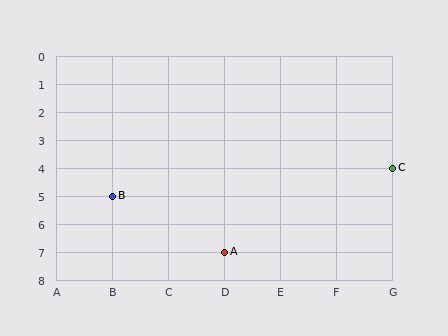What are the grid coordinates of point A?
Point A is at grid coordinates (D, 7).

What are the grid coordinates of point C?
Point C is at grid coordinates (G, 4).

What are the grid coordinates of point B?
Point B is at grid coordinates (B, 5).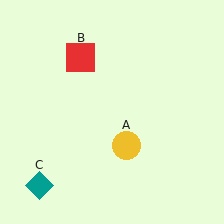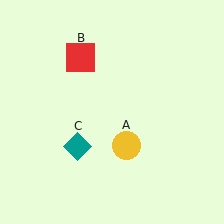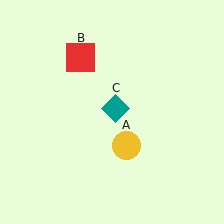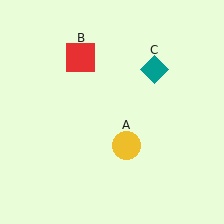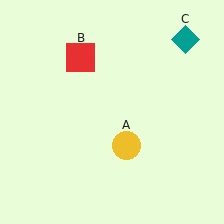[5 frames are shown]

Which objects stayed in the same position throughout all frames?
Yellow circle (object A) and red square (object B) remained stationary.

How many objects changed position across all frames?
1 object changed position: teal diamond (object C).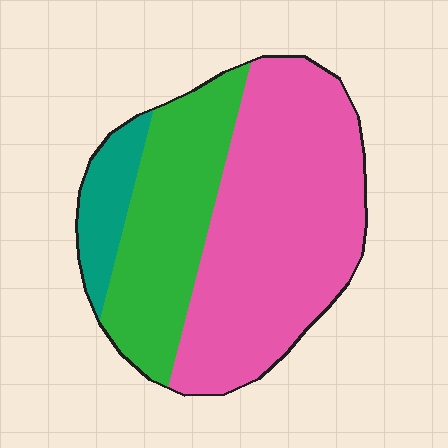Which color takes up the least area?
Teal, at roughly 10%.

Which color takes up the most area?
Pink, at roughly 60%.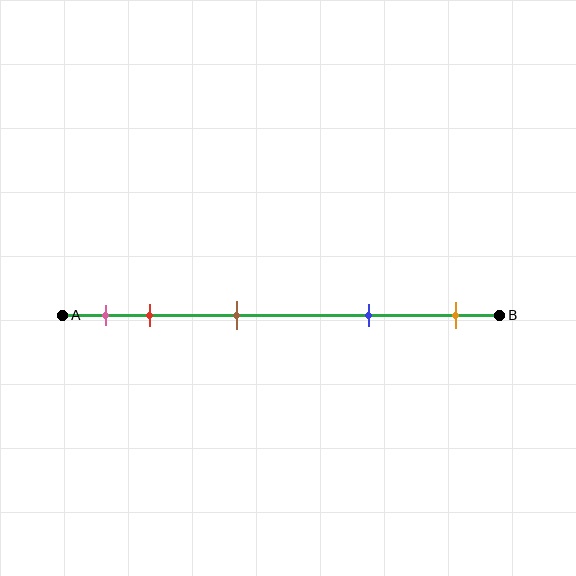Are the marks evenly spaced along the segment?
No, the marks are not evenly spaced.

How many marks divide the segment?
There are 5 marks dividing the segment.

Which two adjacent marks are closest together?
The pink and red marks are the closest adjacent pair.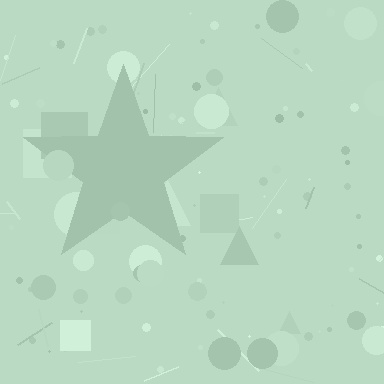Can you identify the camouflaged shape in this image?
The camouflaged shape is a star.